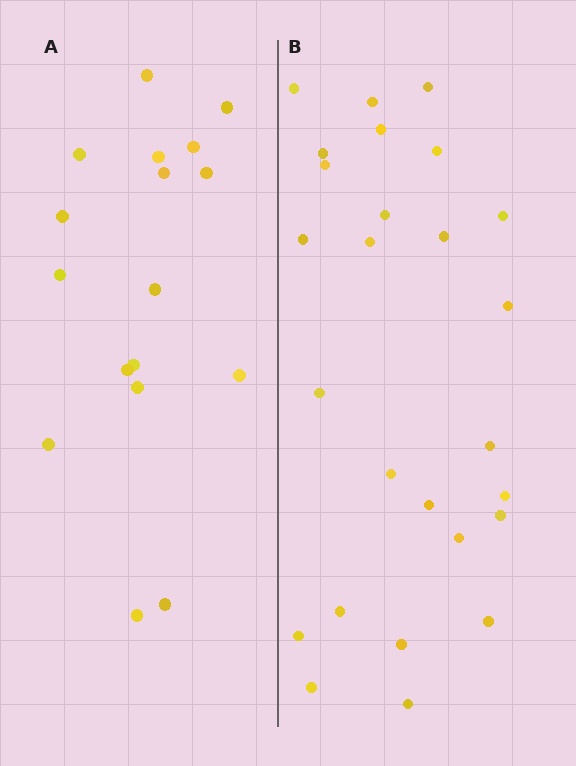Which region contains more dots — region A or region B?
Region B (the right region) has more dots.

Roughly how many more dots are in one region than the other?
Region B has roughly 8 or so more dots than region A.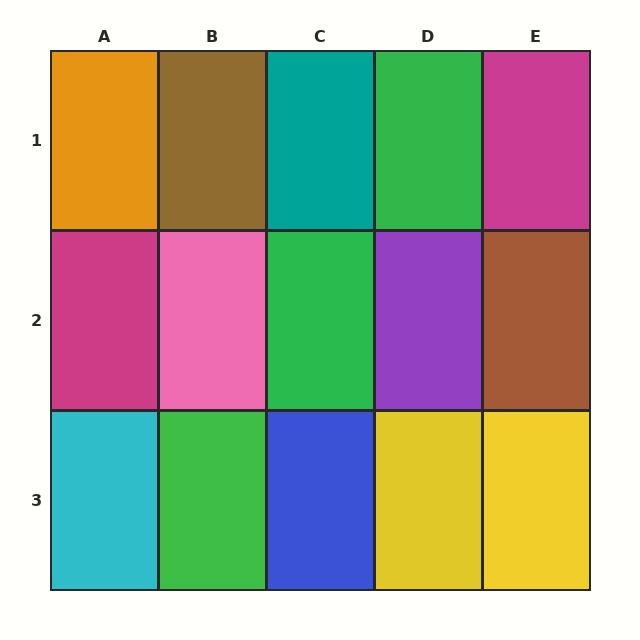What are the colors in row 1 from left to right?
Orange, brown, teal, green, magenta.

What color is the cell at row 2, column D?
Purple.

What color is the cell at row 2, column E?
Brown.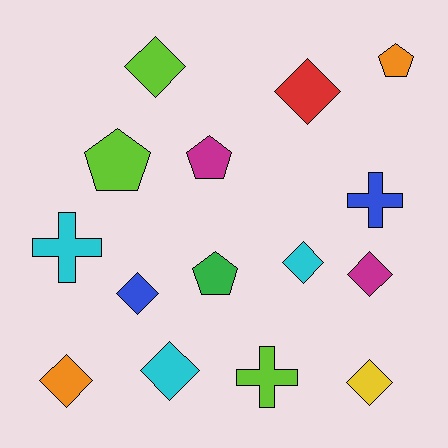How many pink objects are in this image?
There are no pink objects.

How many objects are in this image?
There are 15 objects.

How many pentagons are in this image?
There are 4 pentagons.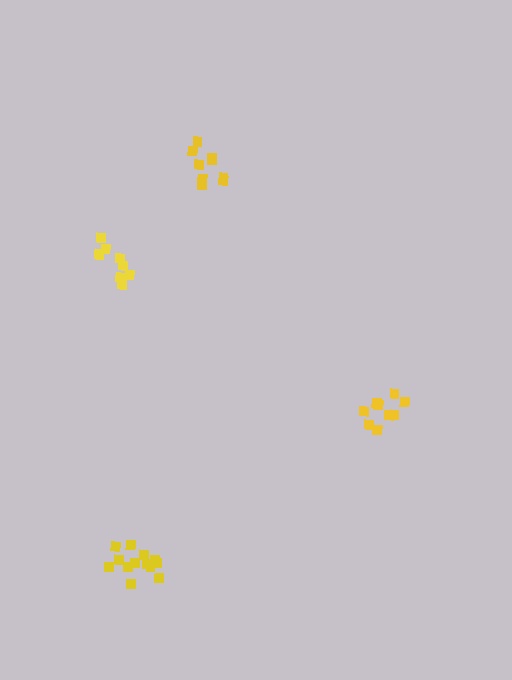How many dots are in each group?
Group 1: 9 dots, Group 2: 13 dots, Group 3: 9 dots, Group 4: 9 dots (40 total).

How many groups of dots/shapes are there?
There are 4 groups.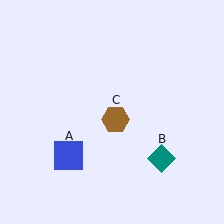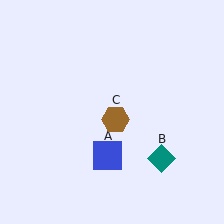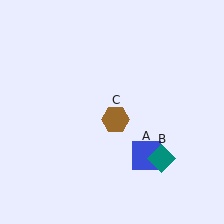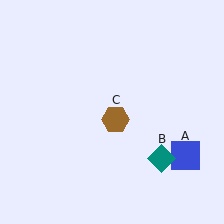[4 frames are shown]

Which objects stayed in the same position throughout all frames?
Teal diamond (object B) and brown hexagon (object C) remained stationary.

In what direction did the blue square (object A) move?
The blue square (object A) moved right.